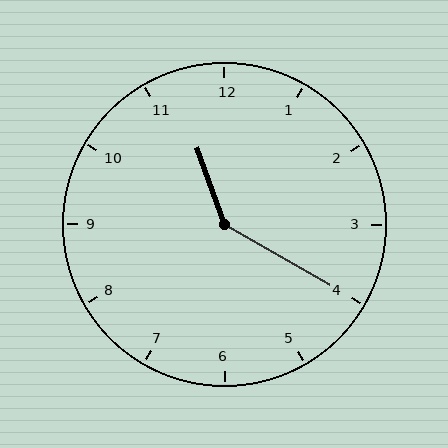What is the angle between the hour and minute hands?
Approximately 140 degrees.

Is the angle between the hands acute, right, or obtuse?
It is obtuse.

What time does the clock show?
11:20.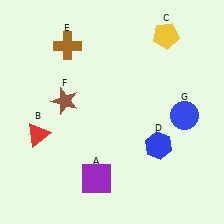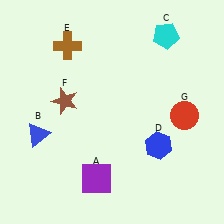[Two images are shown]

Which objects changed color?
B changed from red to blue. C changed from yellow to cyan. G changed from blue to red.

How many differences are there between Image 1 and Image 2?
There are 3 differences between the two images.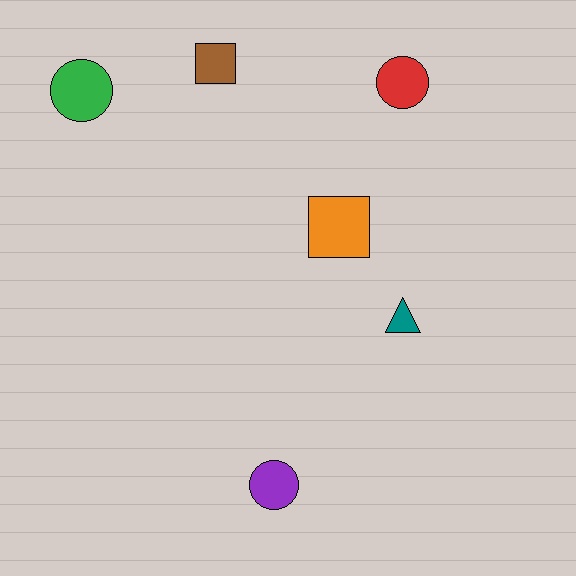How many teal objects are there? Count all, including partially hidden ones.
There is 1 teal object.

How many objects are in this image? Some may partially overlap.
There are 6 objects.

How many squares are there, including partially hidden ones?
There are 2 squares.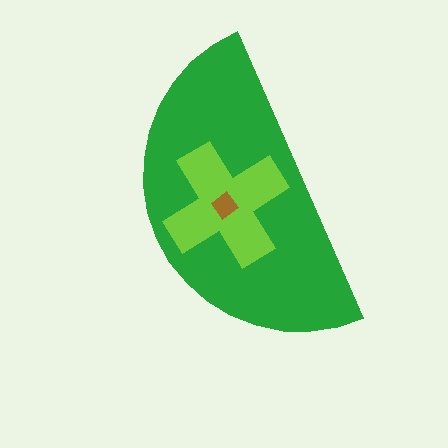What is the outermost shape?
The green semicircle.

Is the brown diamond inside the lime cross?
Yes.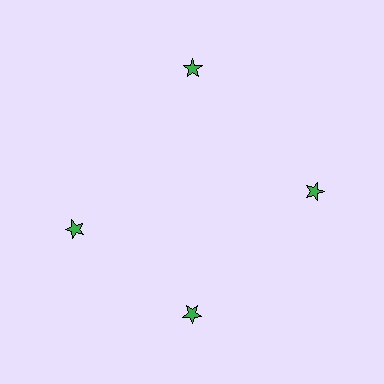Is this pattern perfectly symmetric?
No. The 4 green stars are arranged in a ring, but one element near the 9 o'clock position is rotated out of alignment along the ring, breaking the 4-fold rotational symmetry.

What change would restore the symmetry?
The symmetry would be restored by rotating it back into even spacing with its neighbors so that all 4 stars sit at equal angles and equal distance from the center.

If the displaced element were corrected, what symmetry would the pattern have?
It would have 4-fold rotational symmetry — the pattern would map onto itself every 90 degrees.